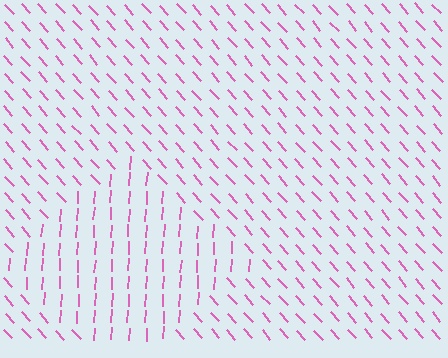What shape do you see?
I see a diamond.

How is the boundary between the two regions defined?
The boundary is defined purely by a change in line orientation (approximately 45 degrees difference). All lines are the same color and thickness.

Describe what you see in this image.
The image is filled with small pink line segments. A diamond region in the image has lines oriented differently from the surrounding lines, creating a visible texture boundary.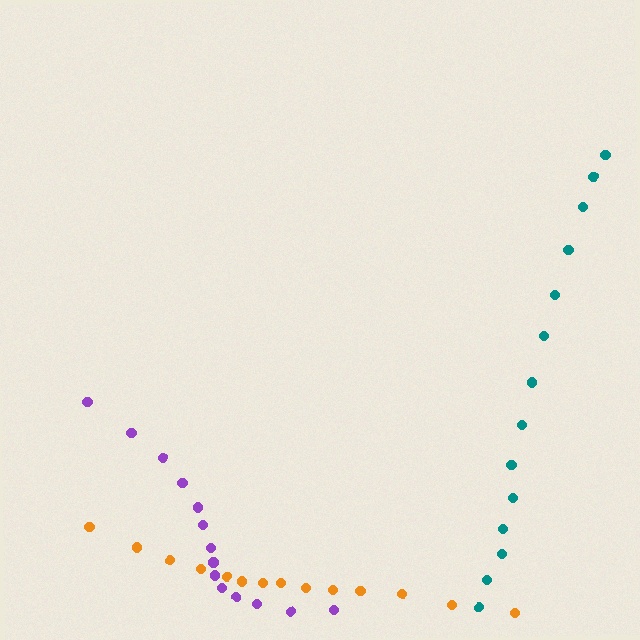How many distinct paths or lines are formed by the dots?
There are 3 distinct paths.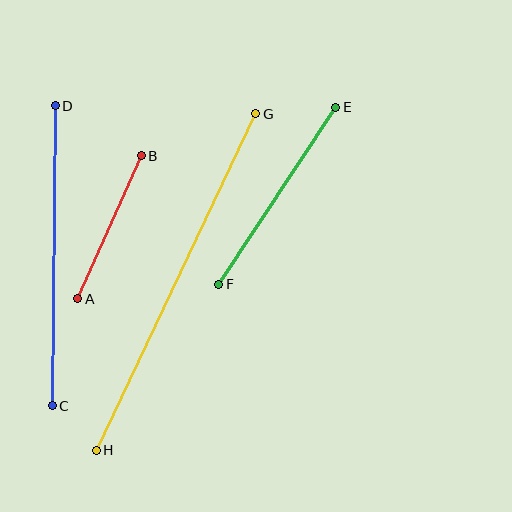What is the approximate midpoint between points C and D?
The midpoint is at approximately (54, 256) pixels.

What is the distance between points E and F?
The distance is approximately 212 pixels.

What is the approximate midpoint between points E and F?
The midpoint is at approximately (277, 196) pixels.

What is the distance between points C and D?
The distance is approximately 300 pixels.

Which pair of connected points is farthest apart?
Points G and H are farthest apart.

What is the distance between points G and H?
The distance is approximately 372 pixels.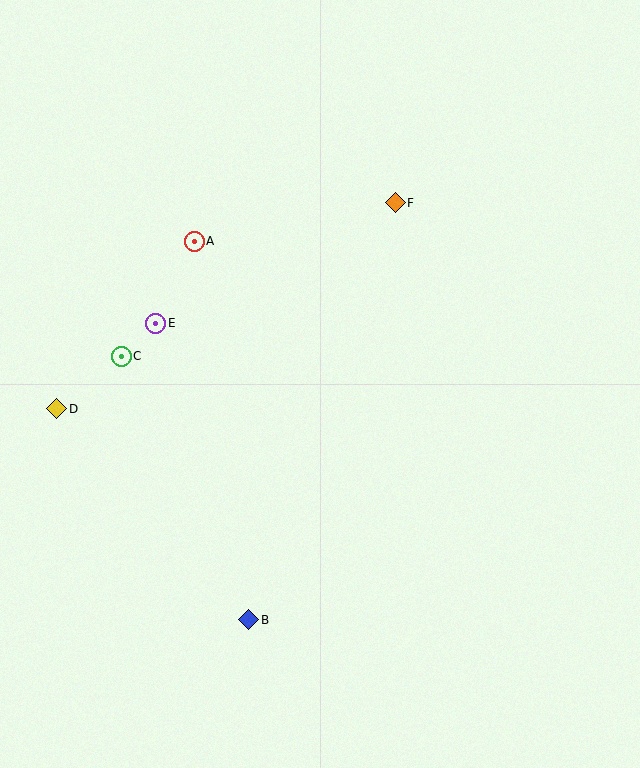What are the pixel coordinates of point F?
Point F is at (395, 203).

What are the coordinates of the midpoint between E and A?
The midpoint between E and A is at (175, 282).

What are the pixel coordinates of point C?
Point C is at (121, 356).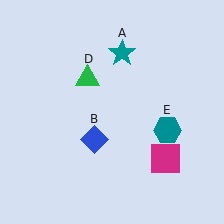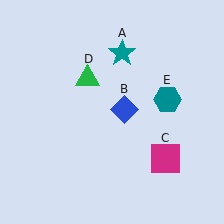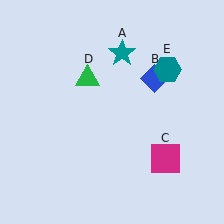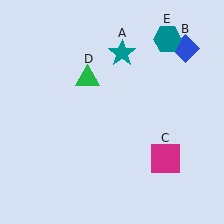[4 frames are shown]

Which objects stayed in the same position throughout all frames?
Teal star (object A) and magenta square (object C) and green triangle (object D) remained stationary.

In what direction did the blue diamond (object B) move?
The blue diamond (object B) moved up and to the right.